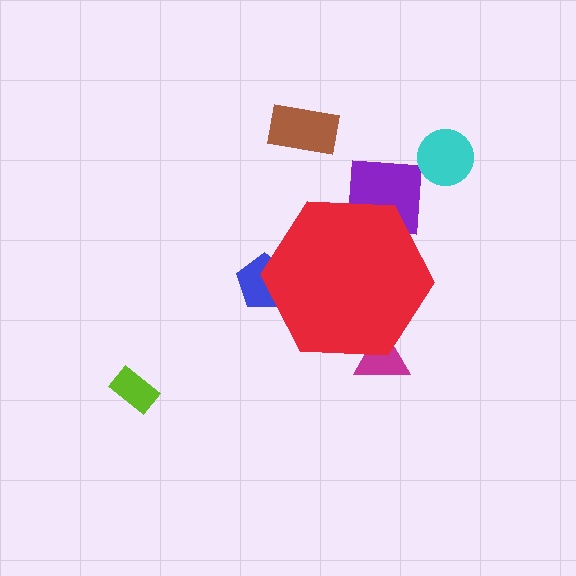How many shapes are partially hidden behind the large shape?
3 shapes are partially hidden.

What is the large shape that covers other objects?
A red hexagon.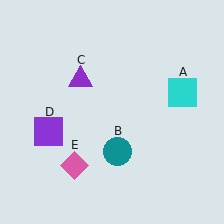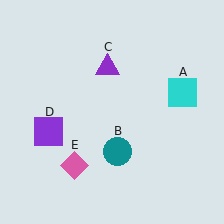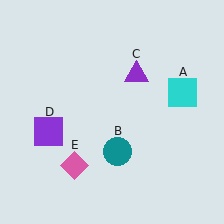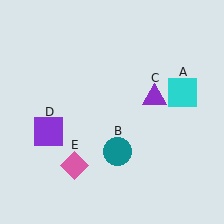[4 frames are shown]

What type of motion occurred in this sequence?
The purple triangle (object C) rotated clockwise around the center of the scene.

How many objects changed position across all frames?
1 object changed position: purple triangle (object C).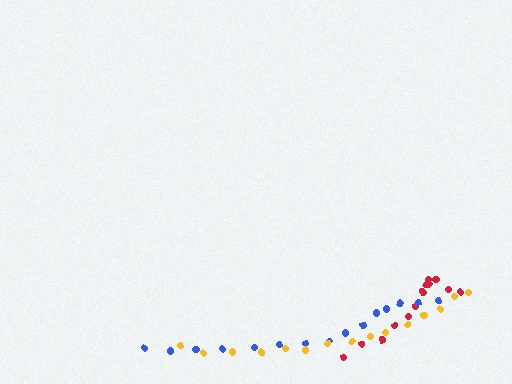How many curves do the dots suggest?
There are 3 distinct paths.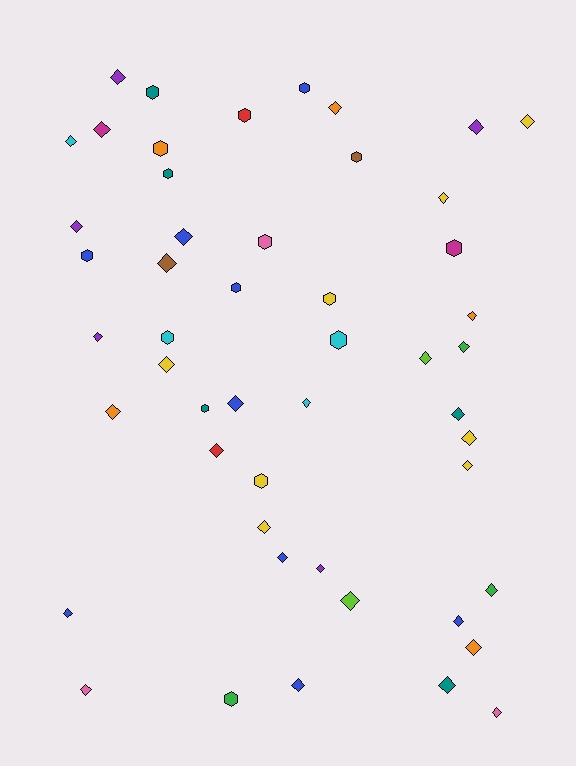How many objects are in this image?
There are 50 objects.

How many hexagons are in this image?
There are 16 hexagons.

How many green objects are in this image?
There are 3 green objects.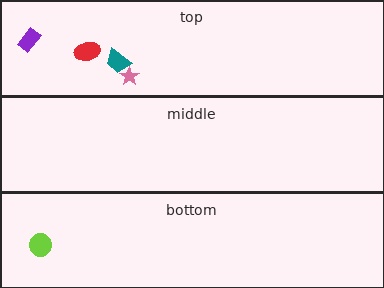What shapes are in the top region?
The pink star, the teal trapezoid, the purple rectangle, the red ellipse.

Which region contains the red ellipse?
The top region.